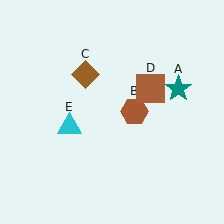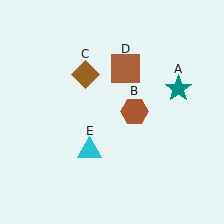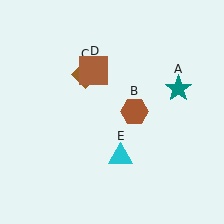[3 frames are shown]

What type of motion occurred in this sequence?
The brown square (object D), cyan triangle (object E) rotated counterclockwise around the center of the scene.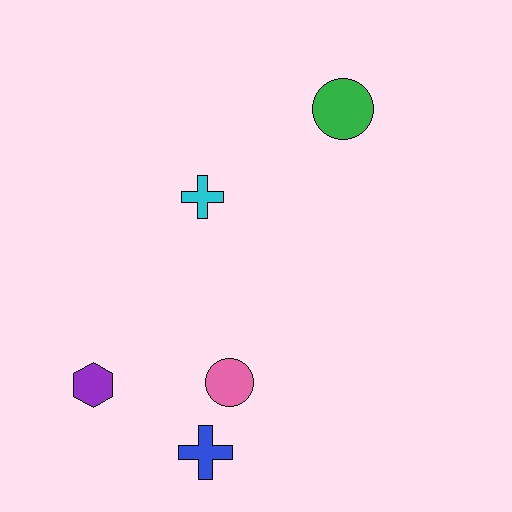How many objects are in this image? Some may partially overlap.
There are 5 objects.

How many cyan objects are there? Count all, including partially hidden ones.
There is 1 cyan object.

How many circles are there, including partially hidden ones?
There are 2 circles.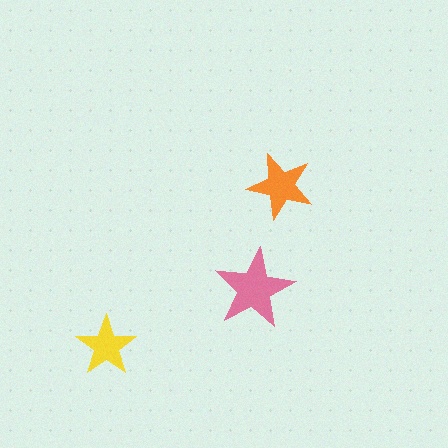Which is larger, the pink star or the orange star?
The pink one.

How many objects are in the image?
There are 3 objects in the image.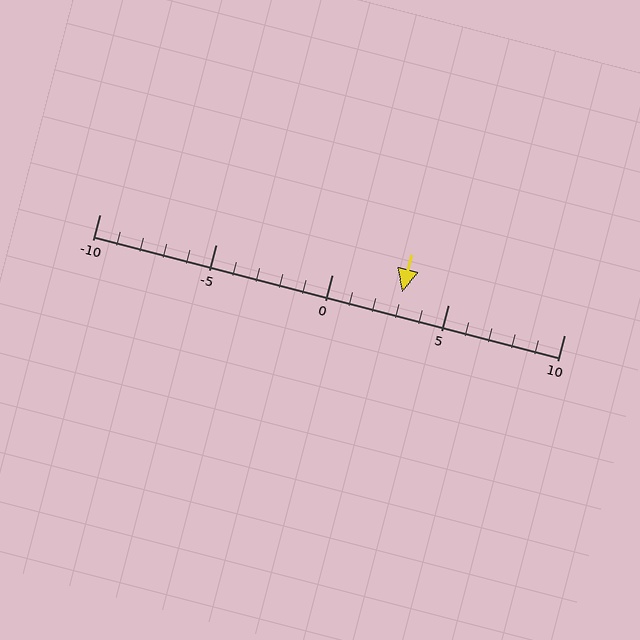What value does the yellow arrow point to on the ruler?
The yellow arrow points to approximately 3.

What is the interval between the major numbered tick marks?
The major tick marks are spaced 5 units apart.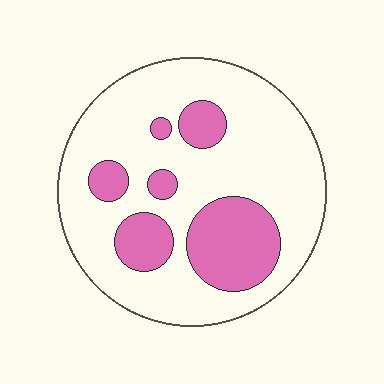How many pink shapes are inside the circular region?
6.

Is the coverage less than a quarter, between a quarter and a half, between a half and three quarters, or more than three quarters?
Between a quarter and a half.